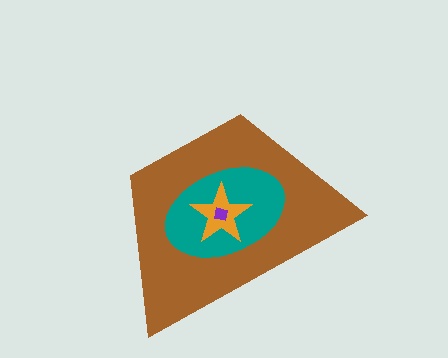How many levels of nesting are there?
4.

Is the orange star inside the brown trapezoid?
Yes.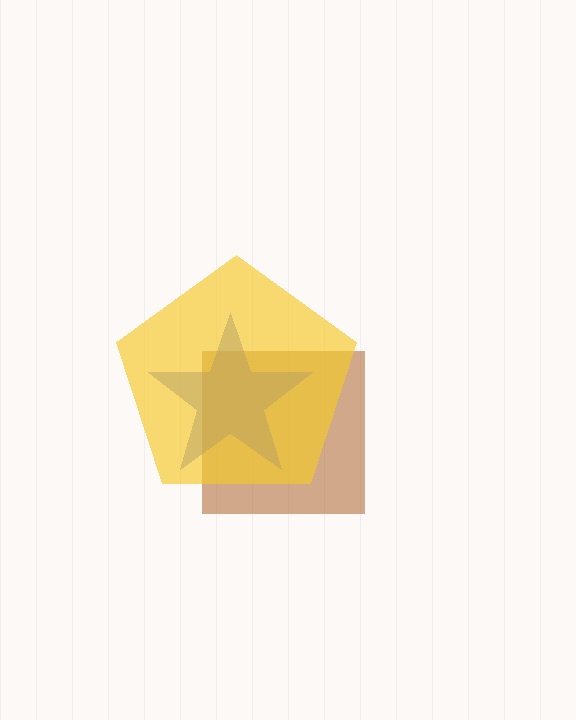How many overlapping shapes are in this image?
There are 3 overlapping shapes in the image.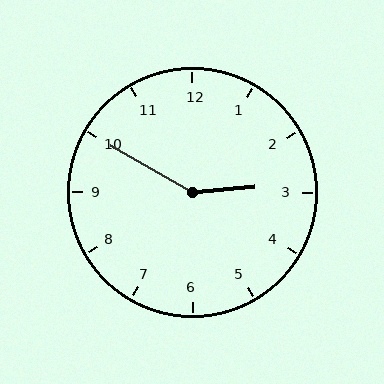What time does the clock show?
2:50.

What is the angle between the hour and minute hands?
Approximately 145 degrees.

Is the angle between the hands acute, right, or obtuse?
It is obtuse.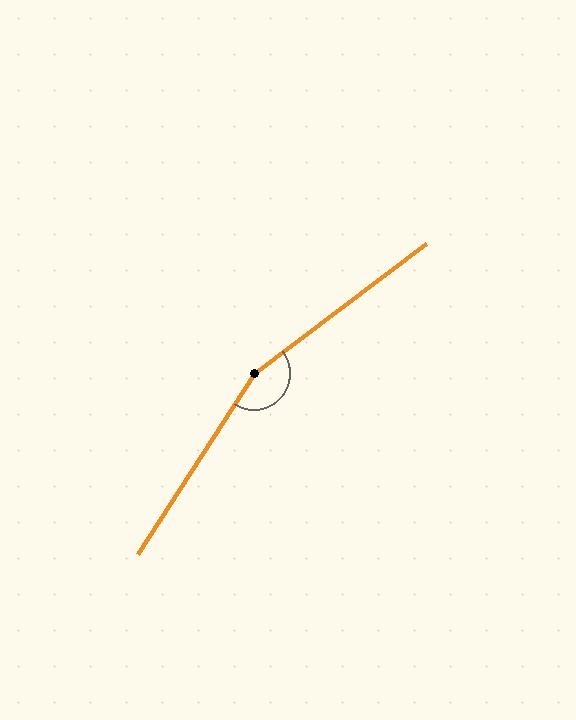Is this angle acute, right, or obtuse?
It is obtuse.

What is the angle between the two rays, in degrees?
Approximately 160 degrees.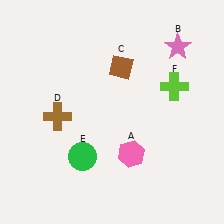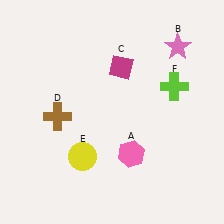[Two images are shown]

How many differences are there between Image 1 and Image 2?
There are 2 differences between the two images.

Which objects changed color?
C changed from brown to magenta. E changed from green to yellow.